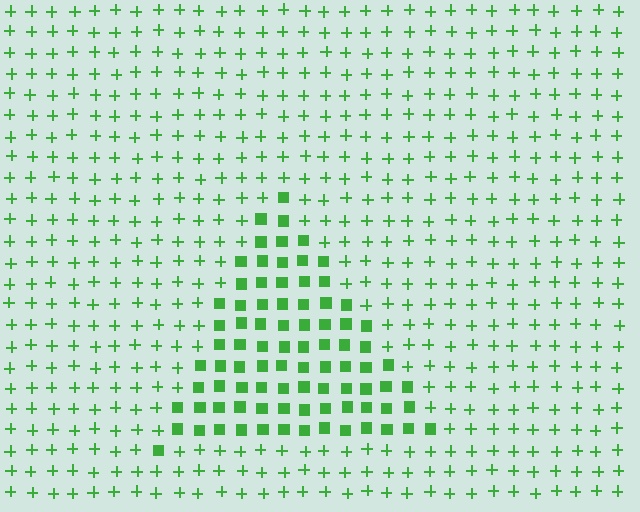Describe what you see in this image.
The image is filled with small green elements arranged in a uniform grid. A triangle-shaped region contains squares, while the surrounding area contains plus signs. The boundary is defined purely by the change in element shape.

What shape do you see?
I see a triangle.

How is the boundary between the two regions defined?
The boundary is defined by a change in element shape: squares inside vs. plus signs outside. All elements share the same color and spacing.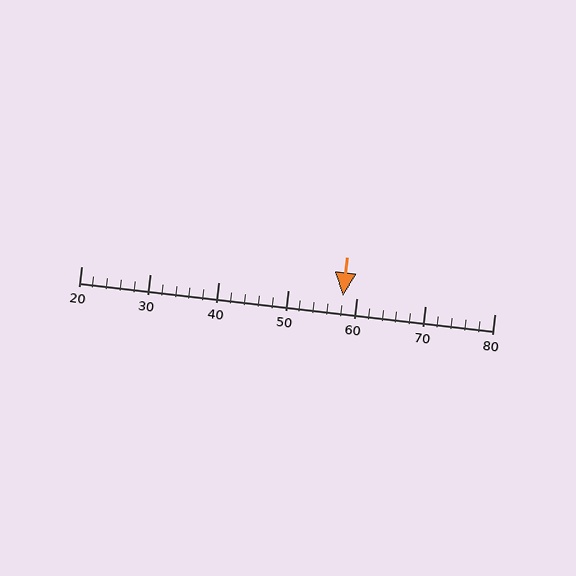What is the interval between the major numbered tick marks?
The major tick marks are spaced 10 units apart.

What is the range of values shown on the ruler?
The ruler shows values from 20 to 80.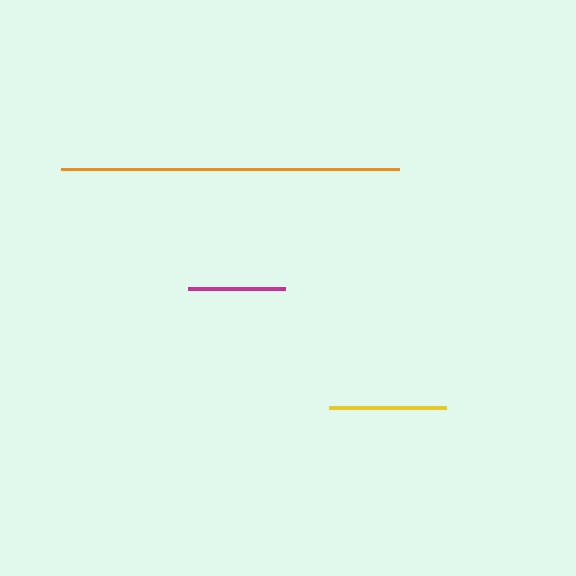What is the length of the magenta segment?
The magenta segment is approximately 97 pixels long.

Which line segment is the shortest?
The magenta line is the shortest at approximately 97 pixels.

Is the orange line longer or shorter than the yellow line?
The orange line is longer than the yellow line.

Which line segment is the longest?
The orange line is the longest at approximately 339 pixels.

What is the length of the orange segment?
The orange segment is approximately 339 pixels long.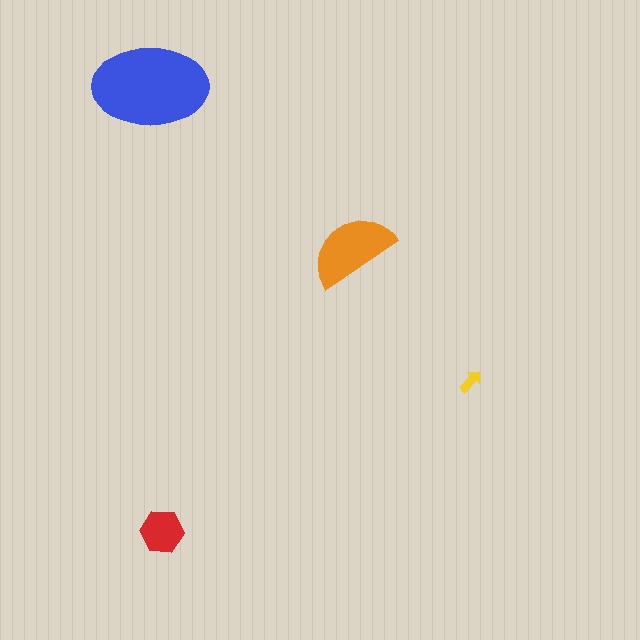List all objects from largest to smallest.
The blue ellipse, the orange semicircle, the red hexagon, the yellow arrow.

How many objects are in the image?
There are 4 objects in the image.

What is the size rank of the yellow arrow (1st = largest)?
4th.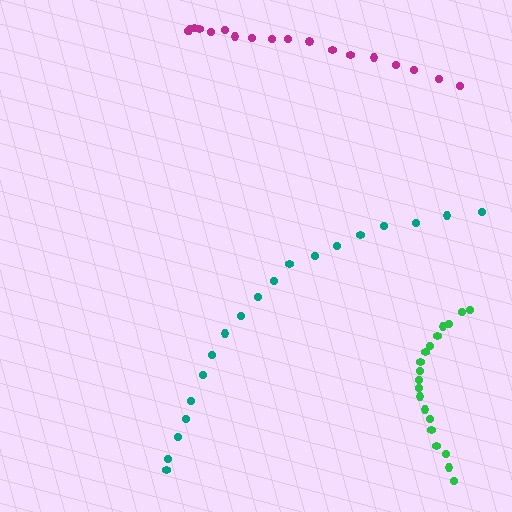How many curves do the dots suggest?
There are 3 distinct paths.